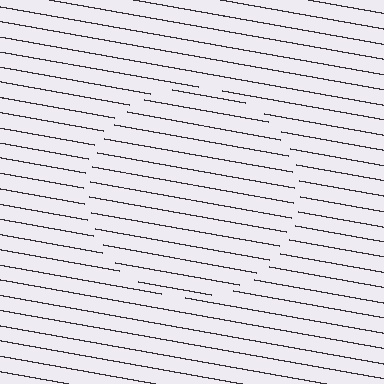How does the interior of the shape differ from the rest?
The interior of the shape contains the same grating, shifted by half a period — the contour is defined by the phase discontinuity where line-ends from the inner and outer gratings abut.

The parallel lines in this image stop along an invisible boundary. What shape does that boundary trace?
An illusory circle. The interior of the shape contains the same grating, shifted by half a period — the contour is defined by the phase discontinuity where line-ends from the inner and outer gratings abut.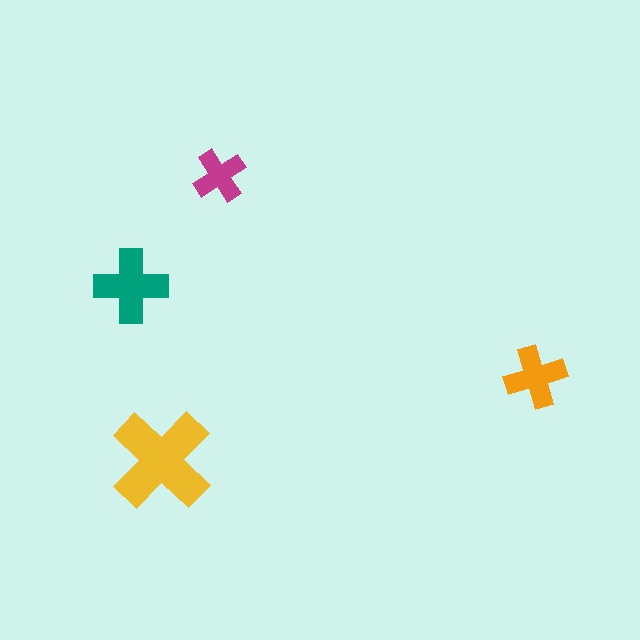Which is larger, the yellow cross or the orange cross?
The yellow one.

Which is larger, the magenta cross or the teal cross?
The teal one.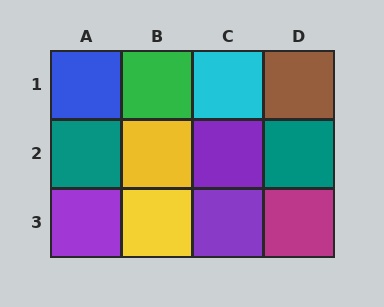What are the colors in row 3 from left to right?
Purple, yellow, purple, magenta.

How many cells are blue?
1 cell is blue.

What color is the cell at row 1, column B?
Green.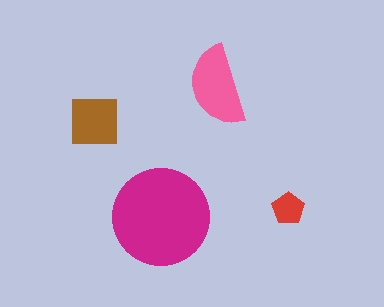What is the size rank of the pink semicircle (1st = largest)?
2nd.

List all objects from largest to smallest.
The magenta circle, the pink semicircle, the brown square, the red pentagon.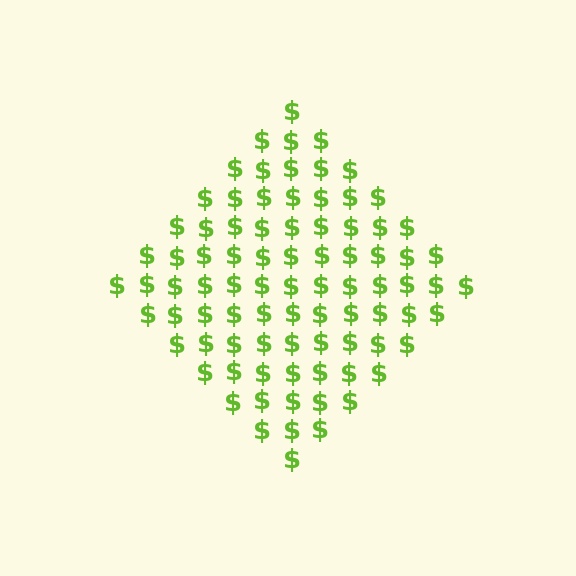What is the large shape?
The large shape is a diamond.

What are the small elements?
The small elements are dollar signs.